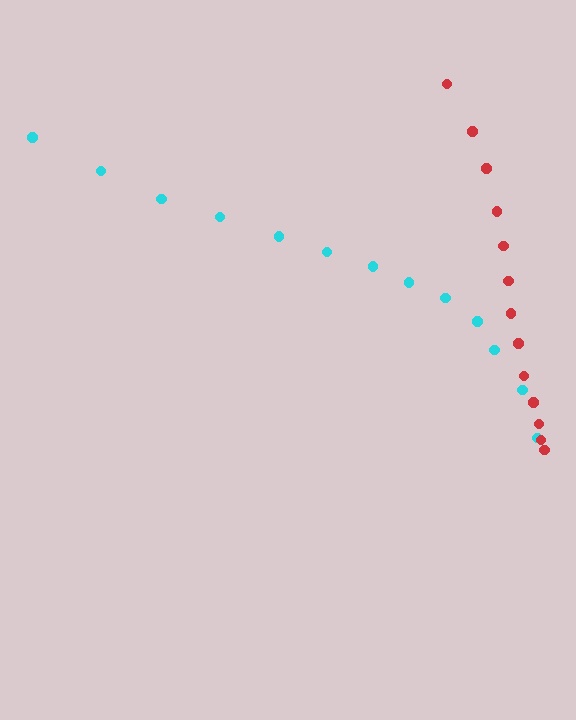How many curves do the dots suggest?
There are 2 distinct paths.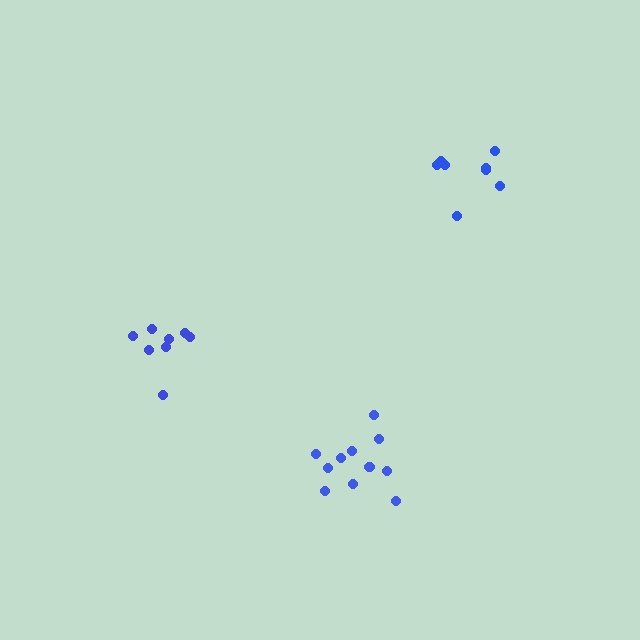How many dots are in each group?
Group 1: 12 dots, Group 2: 8 dots, Group 3: 8 dots (28 total).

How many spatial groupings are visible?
There are 3 spatial groupings.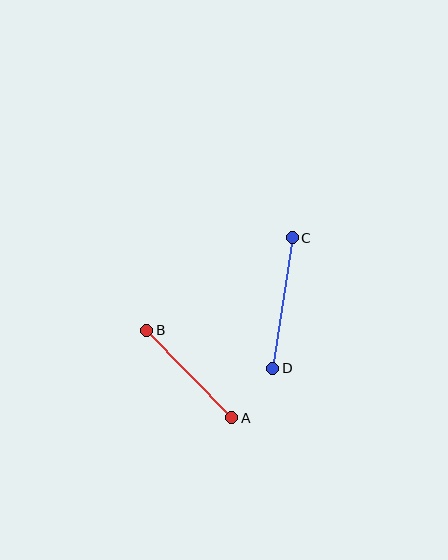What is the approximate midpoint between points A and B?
The midpoint is at approximately (189, 374) pixels.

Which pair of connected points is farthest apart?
Points C and D are farthest apart.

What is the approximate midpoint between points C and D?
The midpoint is at approximately (282, 303) pixels.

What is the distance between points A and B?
The distance is approximately 122 pixels.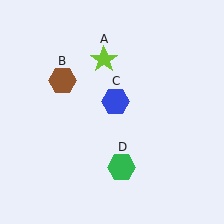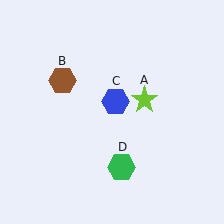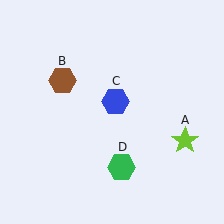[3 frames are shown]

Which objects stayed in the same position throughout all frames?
Brown hexagon (object B) and blue hexagon (object C) and green hexagon (object D) remained stationary.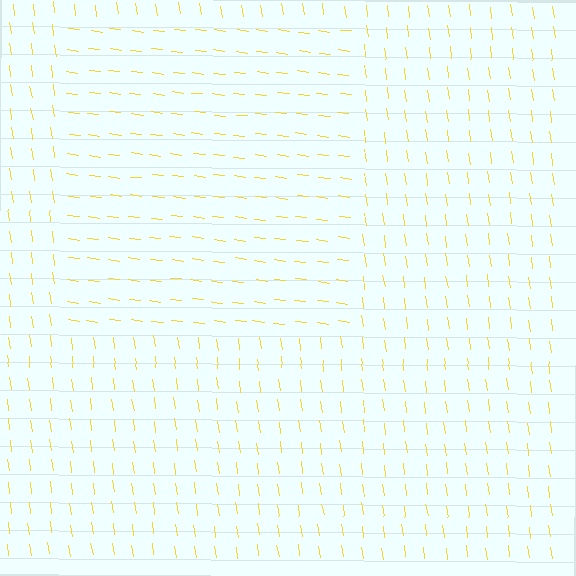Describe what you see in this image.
The image is filled with small yellow line segments. A rectangle region in the image has lines oriented differently from the surrounding lines, creating a visible texture boundary.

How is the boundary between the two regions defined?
The boundary is defined purely by a change in line orientation (approximately 75 degrees difference). All lines are the same color and thickness.